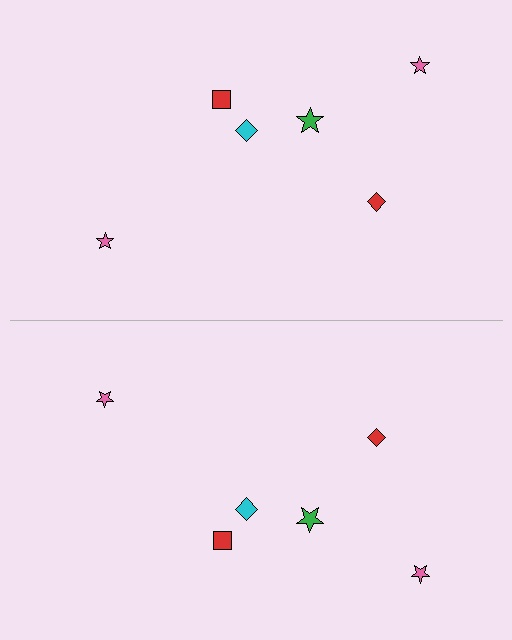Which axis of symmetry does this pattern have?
The pattern has a horizontal axis of symmetry running through the center of the image.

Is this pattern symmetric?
Yes, this pattern has bilateral (reflection) symmetry.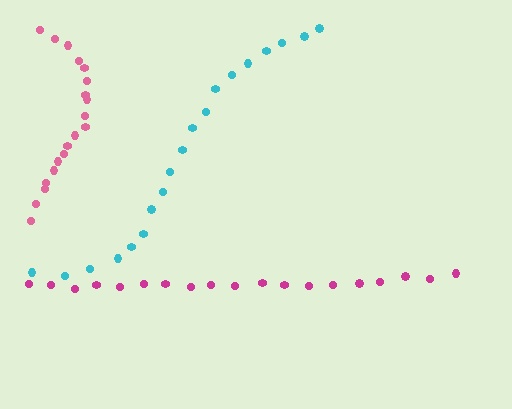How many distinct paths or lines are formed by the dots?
There are 3 distinct paths.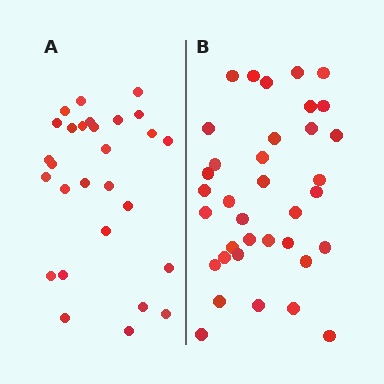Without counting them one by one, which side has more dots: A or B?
Region B (the right region) has more dots.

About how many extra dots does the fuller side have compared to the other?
Region B has roughly 8 or so more dots than region A.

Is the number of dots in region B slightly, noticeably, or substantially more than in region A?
Region B has noticeably more, but not dramatically so. The ratio is roughly 1.3 to 1.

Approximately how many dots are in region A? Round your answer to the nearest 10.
About 30 dots. (The exact count is 28, which rounds to 30.)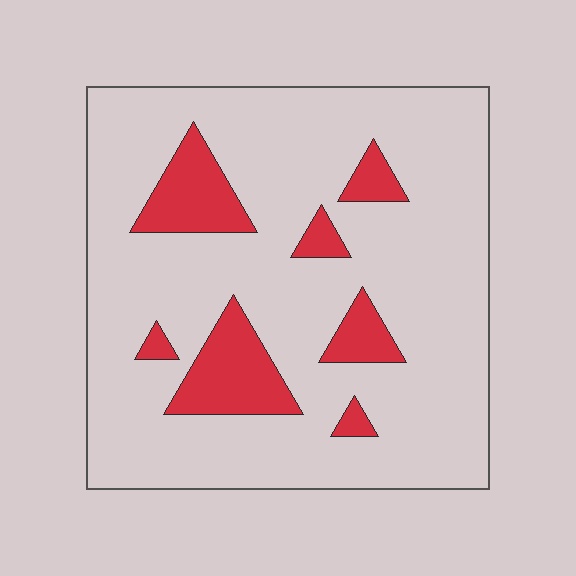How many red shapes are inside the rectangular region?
7.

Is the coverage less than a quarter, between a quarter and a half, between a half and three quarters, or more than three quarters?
Less than a quarter.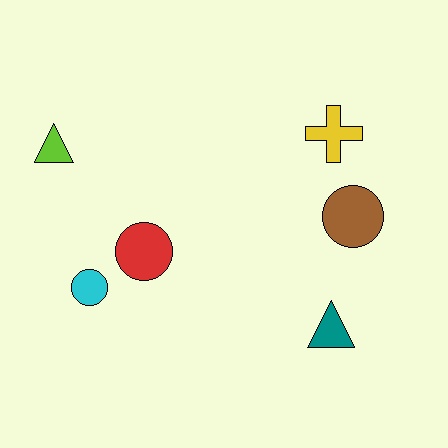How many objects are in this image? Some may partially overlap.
There are 6 objects.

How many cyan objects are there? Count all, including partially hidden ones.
There is 1 cyan object.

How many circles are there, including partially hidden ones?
There are 3 circles.